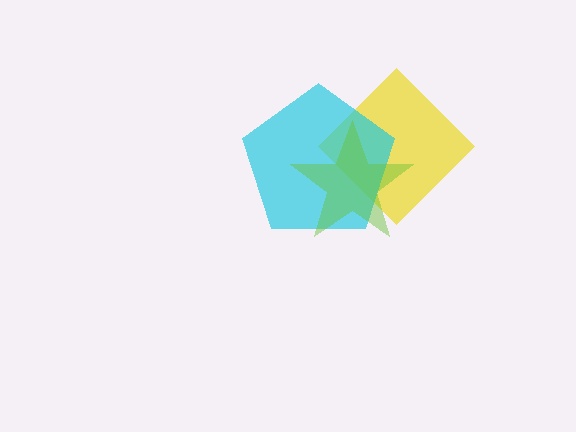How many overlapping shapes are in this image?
There are 3 overlapping shapes in the image.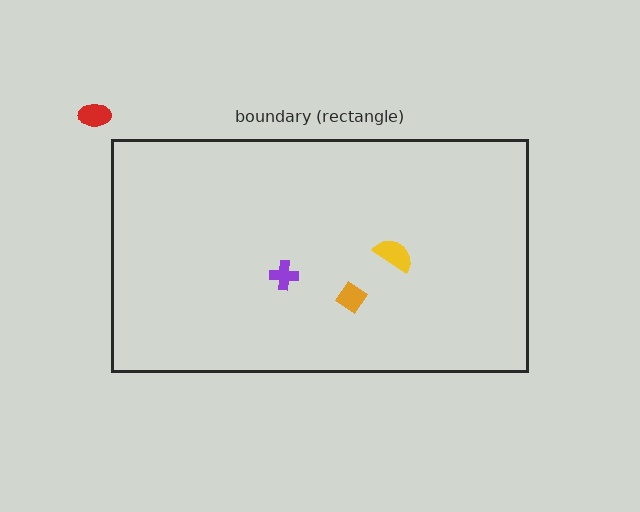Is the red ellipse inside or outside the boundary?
Outside.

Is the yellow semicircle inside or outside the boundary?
Inside.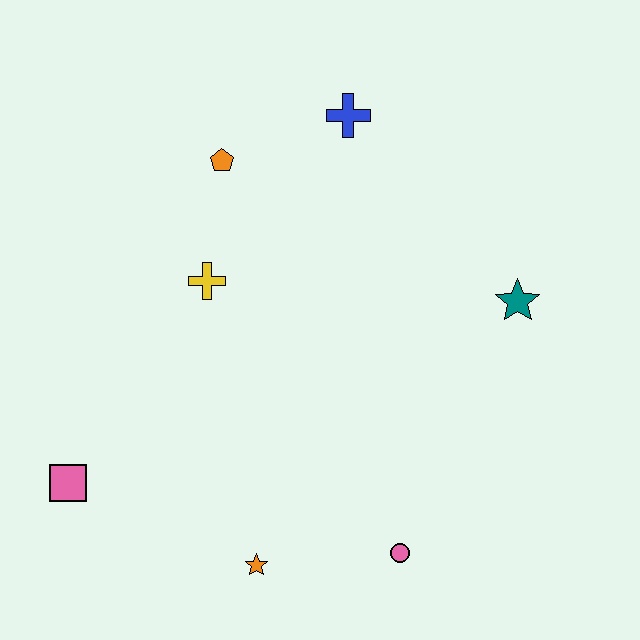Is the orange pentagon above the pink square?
Yes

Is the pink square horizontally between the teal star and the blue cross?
No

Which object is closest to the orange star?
The pink circle is closest to the orange star.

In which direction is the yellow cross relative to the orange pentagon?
The yellow cross is below the orange pentagon.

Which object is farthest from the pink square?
The teal star is farthest from the pink square.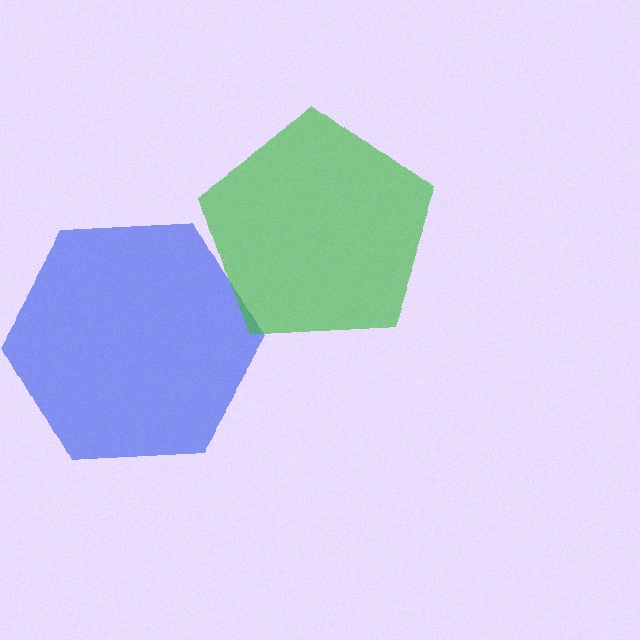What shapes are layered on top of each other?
The layered shapes are: a blue hexagon, a green pentagon.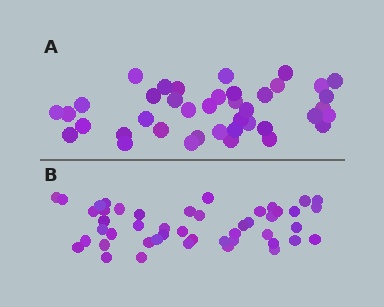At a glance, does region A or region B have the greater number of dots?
Region B (the bottom region) has more dots.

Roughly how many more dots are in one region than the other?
Region B has roughly 8 or so more dots than region A.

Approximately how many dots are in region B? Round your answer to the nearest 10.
About 50 dots. (The exact count is 47, which rounds to 50.)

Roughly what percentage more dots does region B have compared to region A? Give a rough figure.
About 20% more.